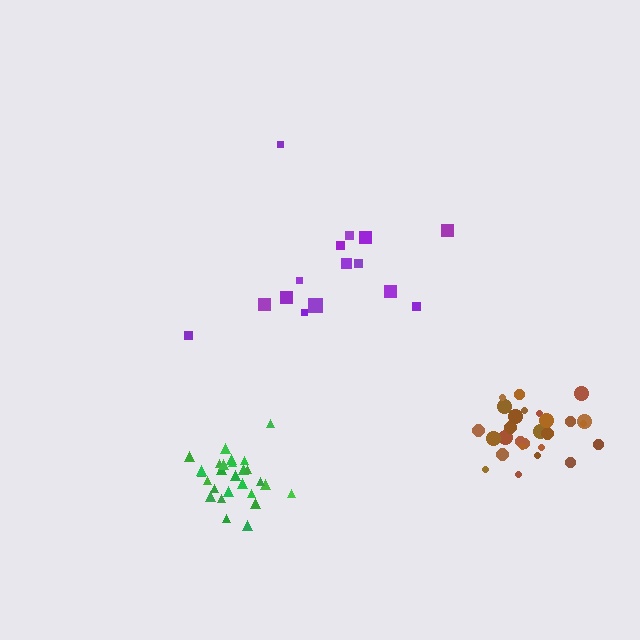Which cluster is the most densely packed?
Green.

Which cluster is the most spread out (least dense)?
Purple.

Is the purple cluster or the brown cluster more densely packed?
Brown.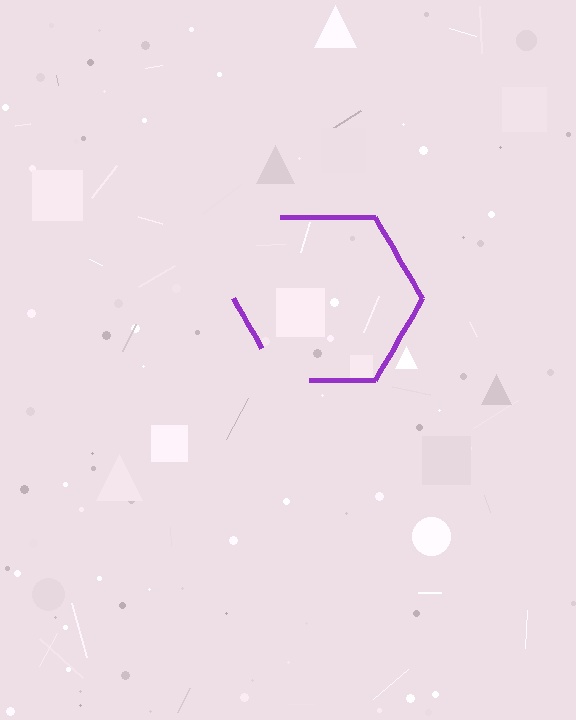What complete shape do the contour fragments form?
The contour fragments form a hexagon.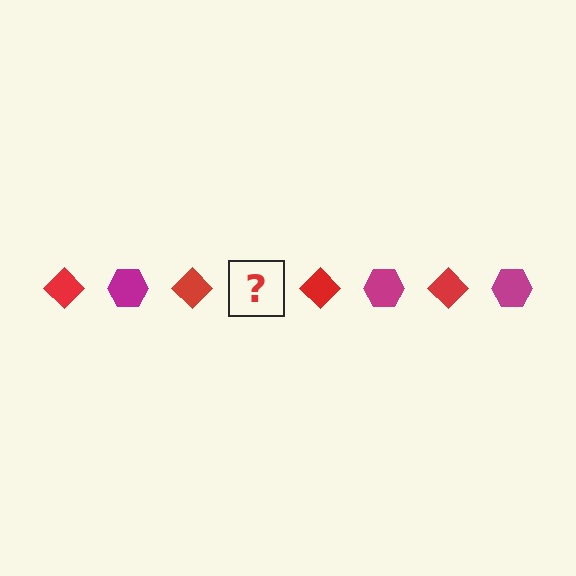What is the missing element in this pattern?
The missing element is a magenta hexagon.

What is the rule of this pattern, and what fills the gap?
The rule is that the pattern alternates between red diamond and magenta hexagon. The gap should be filled with a magenta hexagon.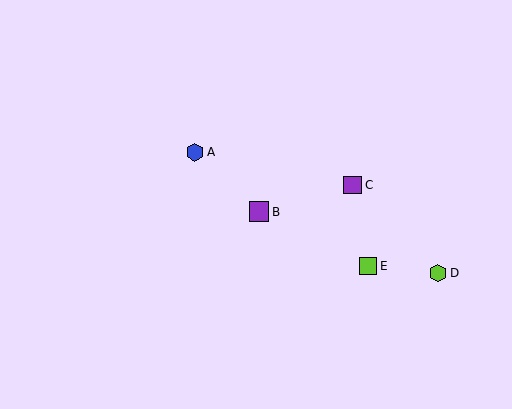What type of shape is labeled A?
Shape A is a blue hexagon.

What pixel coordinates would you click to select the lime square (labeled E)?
Click at (368, 266) to select the lime square E.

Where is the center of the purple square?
The center of the purple square is at (259, 212).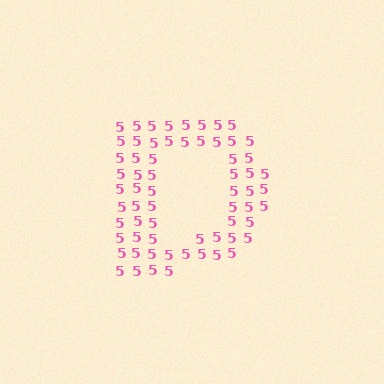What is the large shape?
The large shape is the letter D.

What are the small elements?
The small elements are digit 5's.